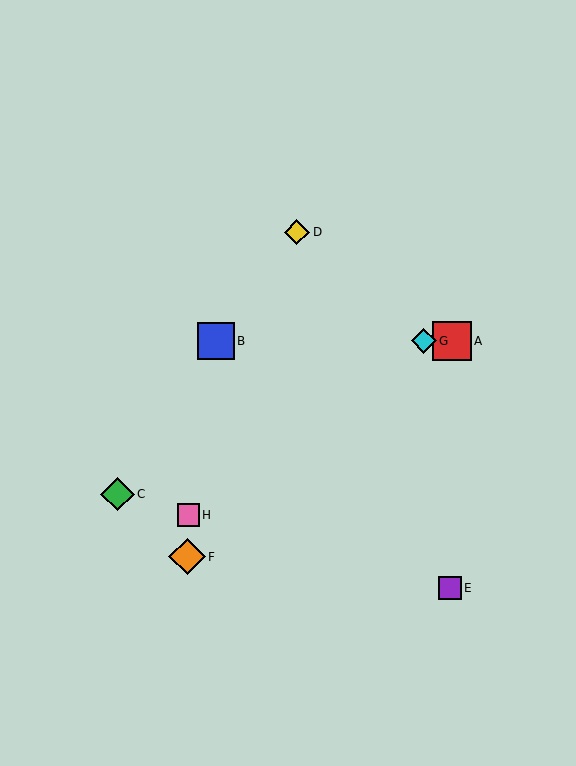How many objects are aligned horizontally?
3 objects (A, B, G) are aligned horizontally.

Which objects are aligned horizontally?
Objects A, B, G are aligned horizontally.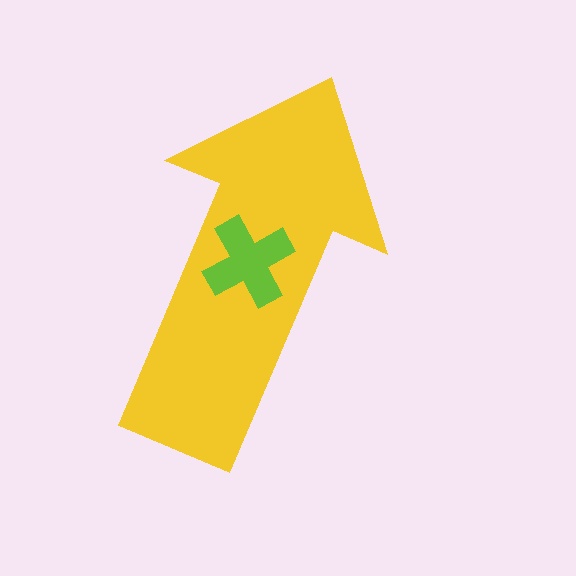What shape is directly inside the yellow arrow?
The lime cross.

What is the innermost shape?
The lime cross.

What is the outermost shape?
The yellow arrow.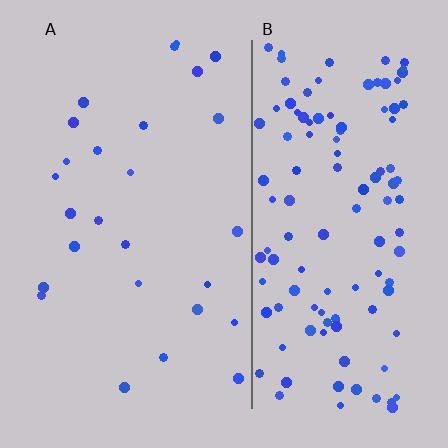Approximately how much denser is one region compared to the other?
Approximately 4.7× — region B over region A.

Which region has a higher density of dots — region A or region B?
B (the right).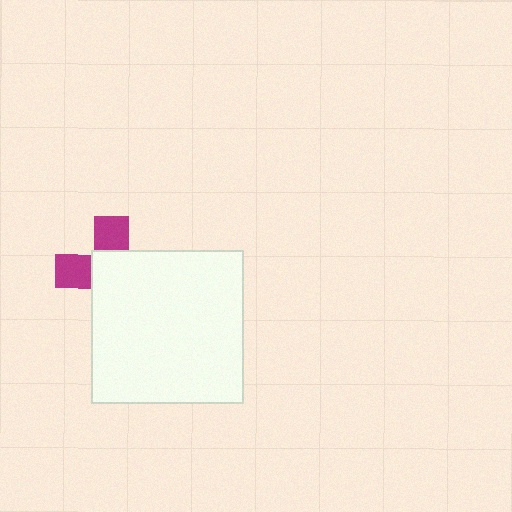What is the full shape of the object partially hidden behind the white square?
The partially hidden object is a magenta cross.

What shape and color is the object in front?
The object in front is a white square.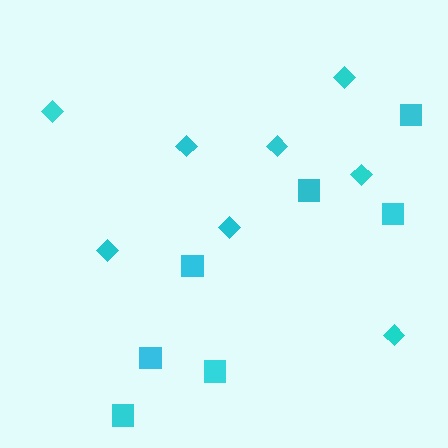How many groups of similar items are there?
There are 2 groups: one group of squares (7) and one group of diamonds (8).